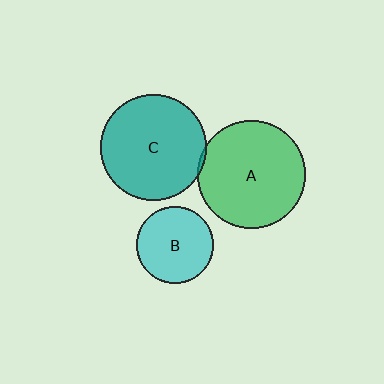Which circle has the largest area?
Circle A (green).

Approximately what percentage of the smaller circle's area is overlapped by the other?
Approximately 5%.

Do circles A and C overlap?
Yes.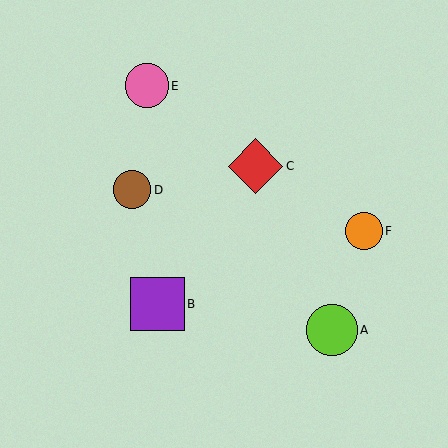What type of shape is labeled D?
Shape D is a brown circle.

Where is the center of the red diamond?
The center of the red diamond is at (255, 166).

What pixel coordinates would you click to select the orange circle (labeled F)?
Click at (364, 231) to select the orange circle F.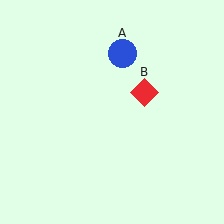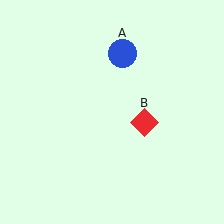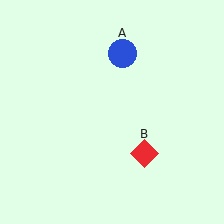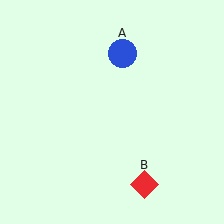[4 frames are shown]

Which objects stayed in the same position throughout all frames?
Blue circle (object A) remained stationary.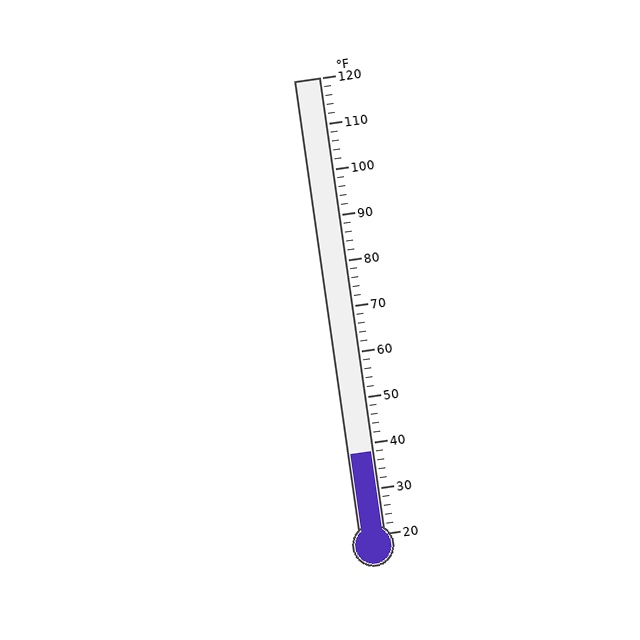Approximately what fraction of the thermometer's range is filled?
The thermometer is filled to approximately 20% of its range.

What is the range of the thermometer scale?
The thermometer scale ranges from 20°F to 120°F.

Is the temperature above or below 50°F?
The temperature is below 50°F.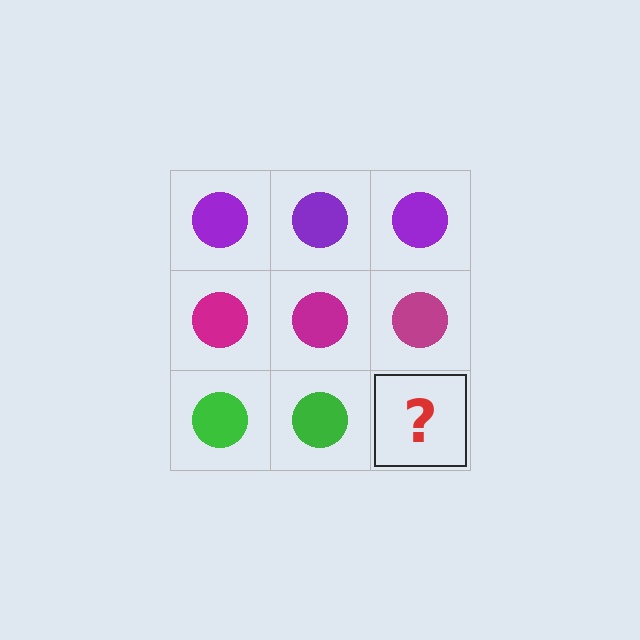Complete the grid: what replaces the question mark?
The question mark should be replaced with a green circle.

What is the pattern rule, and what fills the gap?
The rule is that each row has a consistent color. The gap should be filled with a green circle.